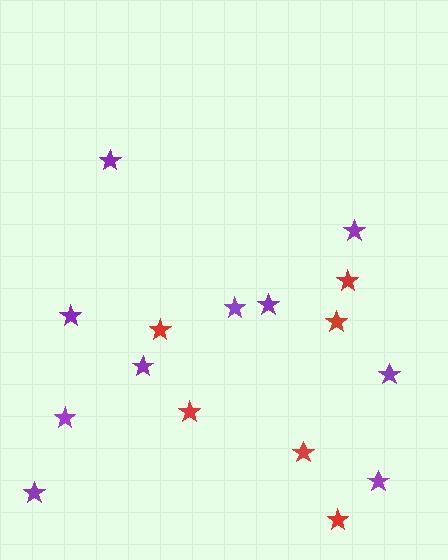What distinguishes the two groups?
There are 2 groups: one group of red stars (6) and one group of purple stars (10).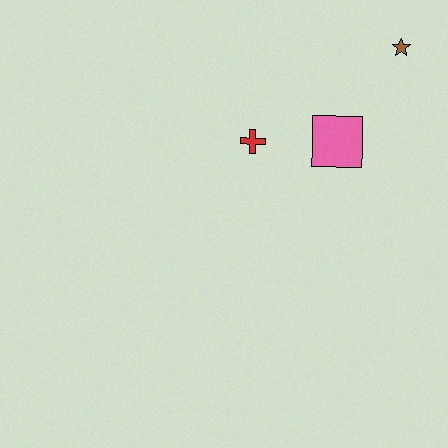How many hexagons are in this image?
There are no hexagons.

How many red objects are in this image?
There is 1 red object.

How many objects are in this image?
There are 3 objects.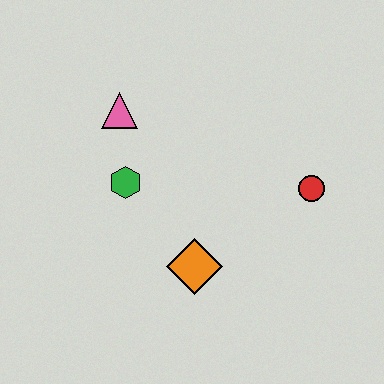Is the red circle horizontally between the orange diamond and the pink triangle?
No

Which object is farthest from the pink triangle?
The red circle is farthest from the pink triangle.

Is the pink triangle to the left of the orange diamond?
Yes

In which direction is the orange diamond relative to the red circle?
The orange diamond is to the left of the red circle.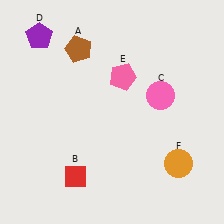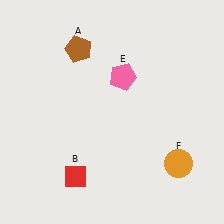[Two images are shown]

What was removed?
The pink circle (C), the purple pentagon (D) were removed in Image 2.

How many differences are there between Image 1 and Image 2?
There are 2 differences between the two images.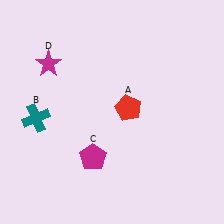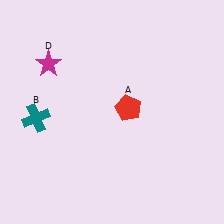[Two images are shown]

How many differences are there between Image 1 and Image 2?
There is 1 difference between the two images.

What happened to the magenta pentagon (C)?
The magenta pentagon (C) was removed in Image 2. It was in the bottom-left area of Image 1.